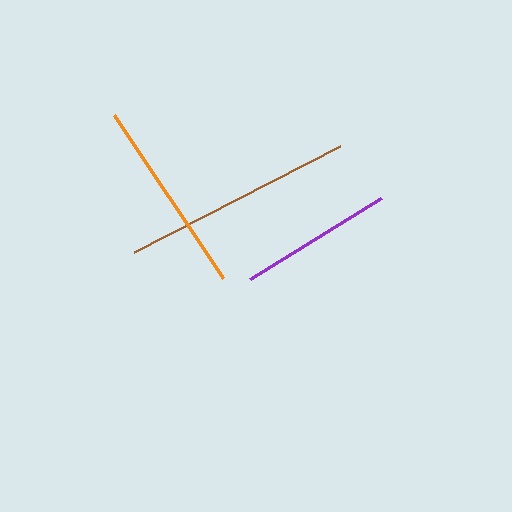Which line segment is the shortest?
The purple line is the shortest at approximately 155 pixels.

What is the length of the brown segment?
The brown segment is approximately 232 pixels long.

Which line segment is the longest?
The brown line is the longest at approximately 232 pixels.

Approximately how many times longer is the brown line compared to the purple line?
The brown line is approximately 1.5 times the length of the purple line.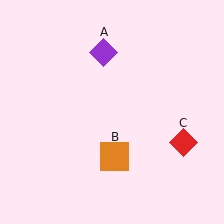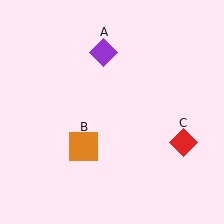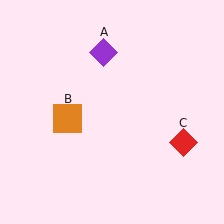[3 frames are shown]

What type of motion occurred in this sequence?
The orange square (object B) rotated clockwise around the center of the scene.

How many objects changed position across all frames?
1 object changed position: orange square (object B).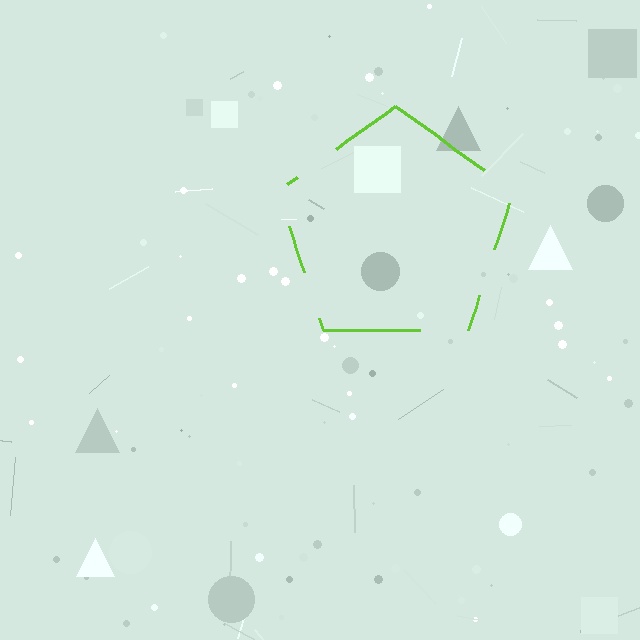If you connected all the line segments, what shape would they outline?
They would outline a pentagon.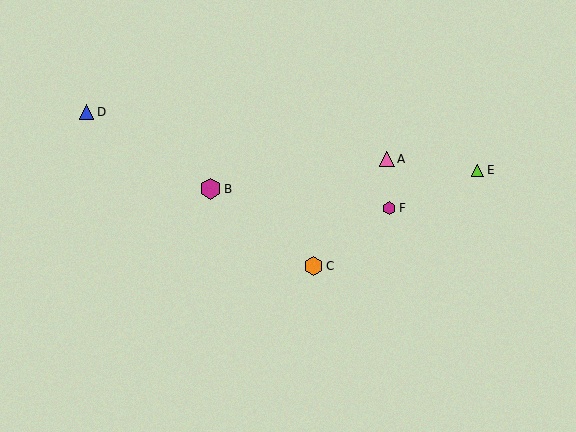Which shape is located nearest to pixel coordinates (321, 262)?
The orange hexagon (labeled C) at (314, 266) is nearest to that location.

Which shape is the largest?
The magenta hexagon (labeled B) is the largest.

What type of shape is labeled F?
Shape F is a magenta hexagon.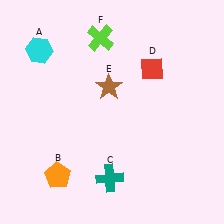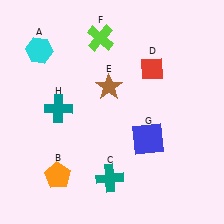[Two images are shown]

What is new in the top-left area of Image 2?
A teal cross (H) was added in the top-left area of Image 2.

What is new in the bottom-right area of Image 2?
A blue square (G) was added in the bottom-right area of Image 2.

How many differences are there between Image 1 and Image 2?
There are 2 differences between the two images.